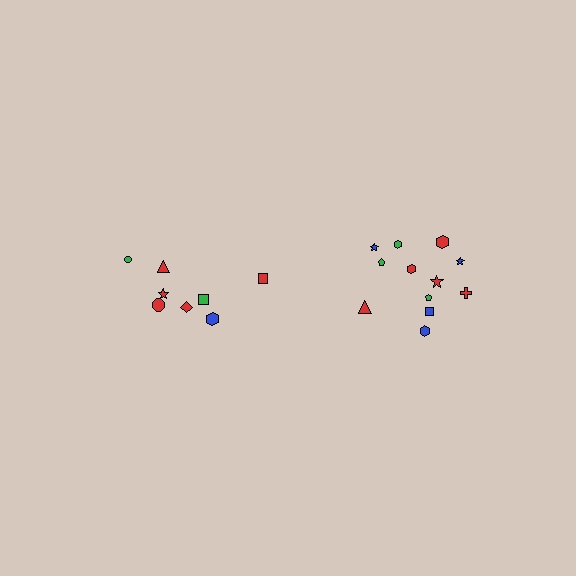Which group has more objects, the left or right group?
The right group.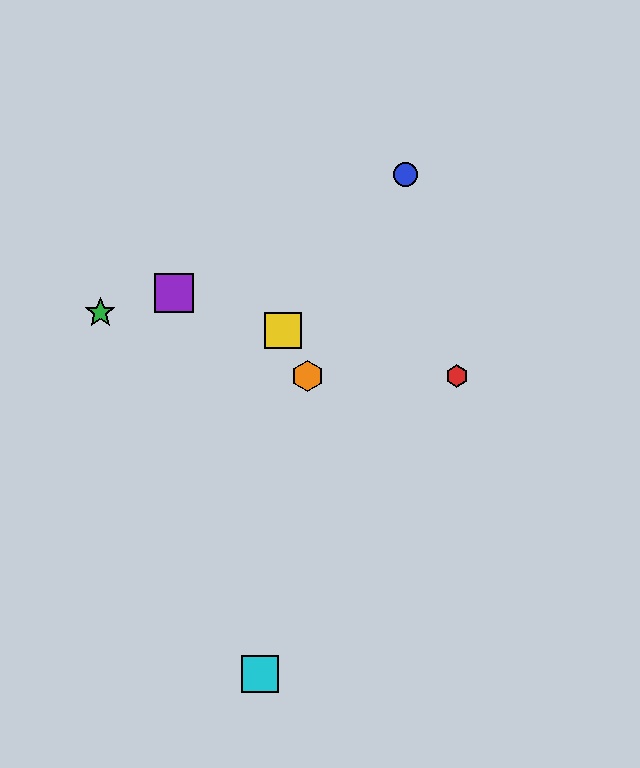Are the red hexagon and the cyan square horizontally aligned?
No, the red hexagon is at y≈376 and the cyan square is at y≈674.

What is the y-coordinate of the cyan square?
The cyan square is at y≈674.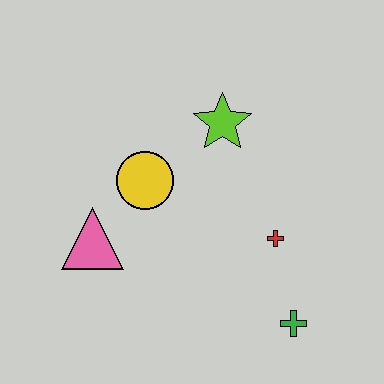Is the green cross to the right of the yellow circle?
Yes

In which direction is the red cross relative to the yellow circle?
The red cross is to the right of the yellow circle.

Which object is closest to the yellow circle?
The pink triangle is closest to the yellow circle.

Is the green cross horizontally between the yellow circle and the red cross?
No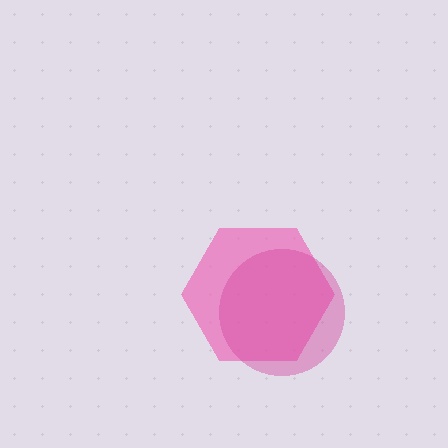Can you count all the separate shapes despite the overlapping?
Yes, there are 2 separate shapes.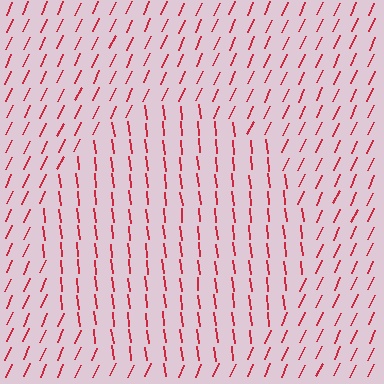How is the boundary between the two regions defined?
The boundary is defined purely by a change in line orientation (approximately 31 degrees difference). All lines are the same color and thickness.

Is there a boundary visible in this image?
Yes, there is a texture boundary formed by a change in line orientation.